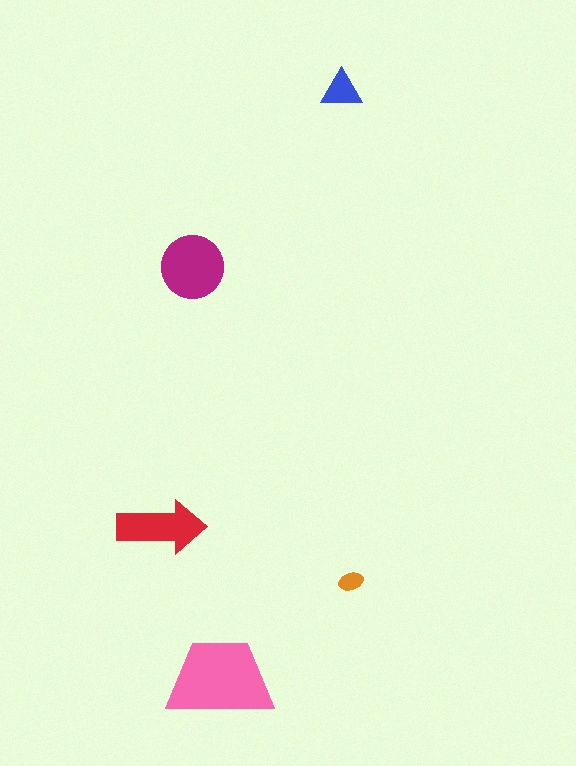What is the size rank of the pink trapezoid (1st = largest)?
1st.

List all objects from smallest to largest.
The orange ellipse, the blue triangle, the red arrow, the magenta circle, the pink trapezoid.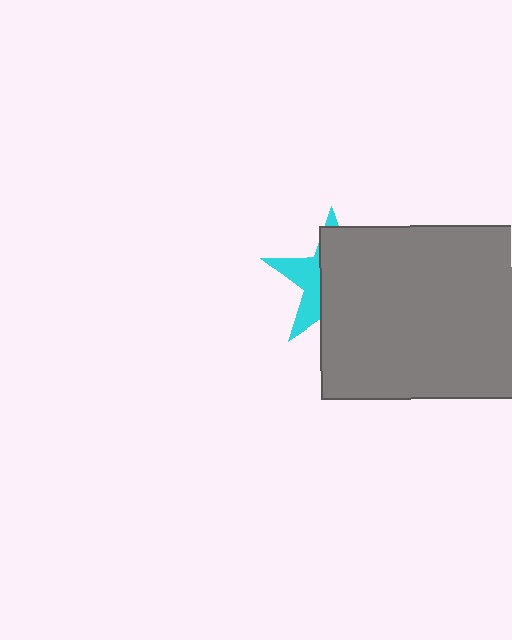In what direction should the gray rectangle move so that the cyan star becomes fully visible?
The gray rectangle should move right. That is the shortest direction to clear the overlap and leave the cyan star fully visible.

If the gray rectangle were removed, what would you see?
You would see the complete cyan star.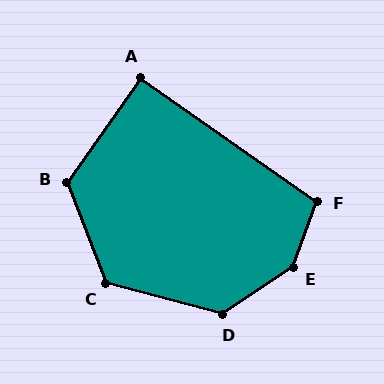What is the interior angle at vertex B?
Approximately 124 degrees (obtuse).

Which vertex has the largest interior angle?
E, at approximately 144 degrees.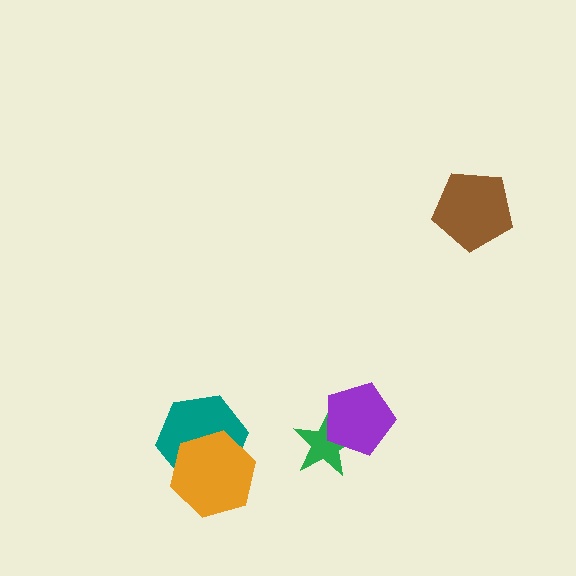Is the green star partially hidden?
Yes, it is partially covered by another shape.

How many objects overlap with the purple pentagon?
1 object overlaps with the purple pentagon.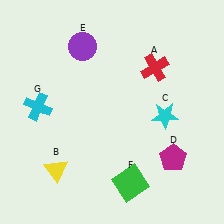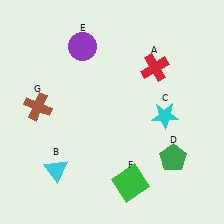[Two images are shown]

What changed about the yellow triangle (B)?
In Image 1, B is yellow. In Image 2, it changed to cyan.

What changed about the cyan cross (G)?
In Image 1, G is cyan. In Image 2, it changed to brown.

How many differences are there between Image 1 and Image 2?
There are 3 differences between the two images.